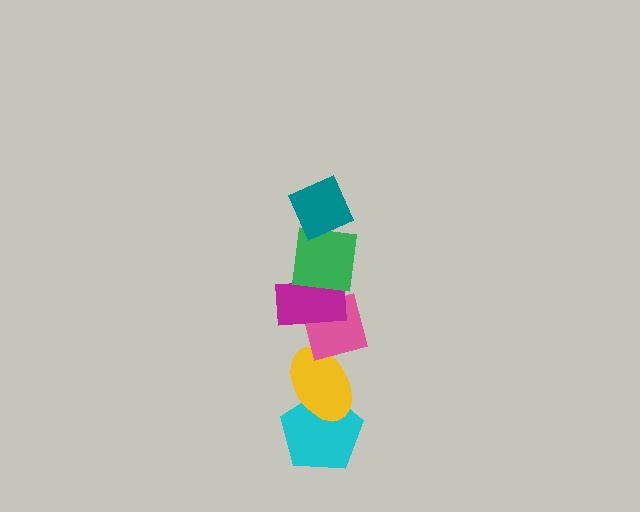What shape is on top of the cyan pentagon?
The yellow ellipse is on top of the cyan pentagon.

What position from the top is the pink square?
The pink square is 4th from the top.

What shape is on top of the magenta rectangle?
The green square is on top of the magenta rectangle.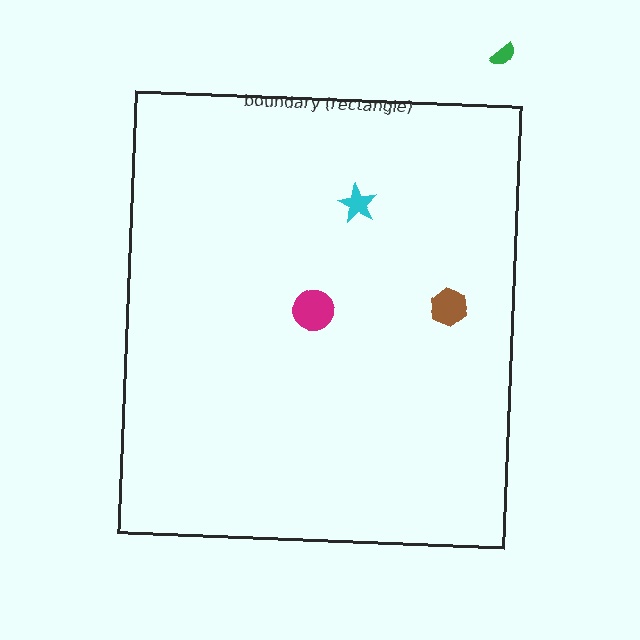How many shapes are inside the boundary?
3 inside, 1 outside.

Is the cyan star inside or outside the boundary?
Inside.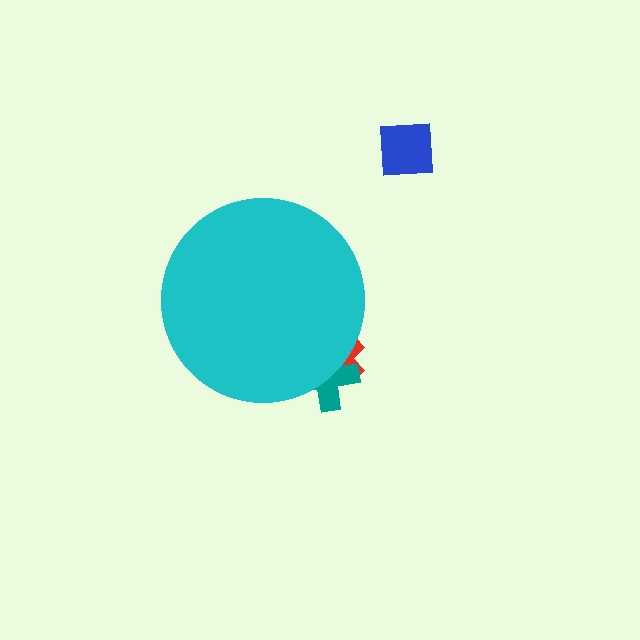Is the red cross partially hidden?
Yes, the red cross is partially hidden behind the cyan circle.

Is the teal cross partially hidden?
Yes, the teal cross is partially hidden behind the cyan circle.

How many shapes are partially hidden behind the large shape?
2 shapes are partially hidden.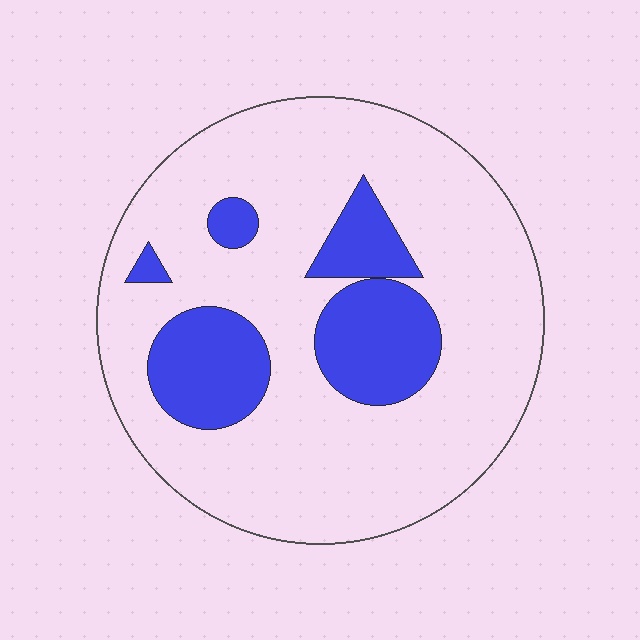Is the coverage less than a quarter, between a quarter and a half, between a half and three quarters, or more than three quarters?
Less than a quarter.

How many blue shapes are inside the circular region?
5.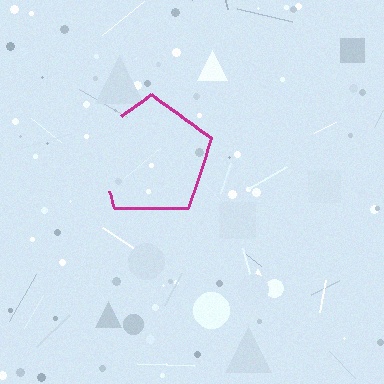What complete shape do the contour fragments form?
The contour fragments form a pentagon.